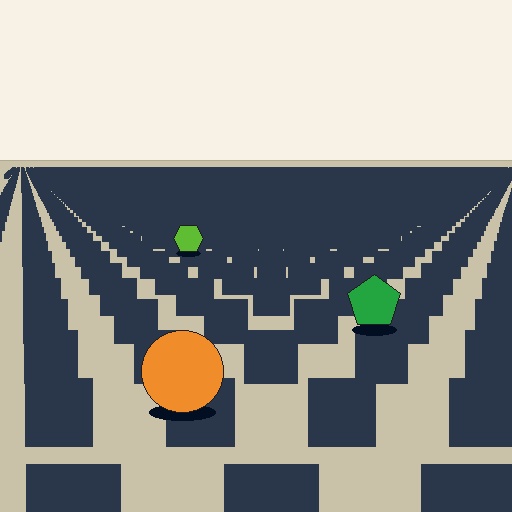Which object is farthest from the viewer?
The lime hexagon is farthest from the viewer. It appears smaller and the ground texture around it is denser.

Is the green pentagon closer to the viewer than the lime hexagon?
Yes. The green pentagon is closer — you can tell from the texture gradient: the ground texture is coarser near it.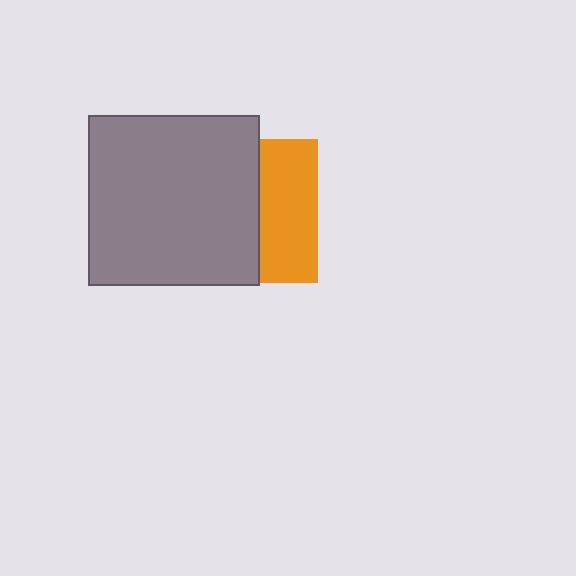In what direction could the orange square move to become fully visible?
The orange square could move right. That would shift it out from behind the gray square entirely.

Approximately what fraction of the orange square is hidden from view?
Roughly 60% of the orange square is hidden behind the gray square.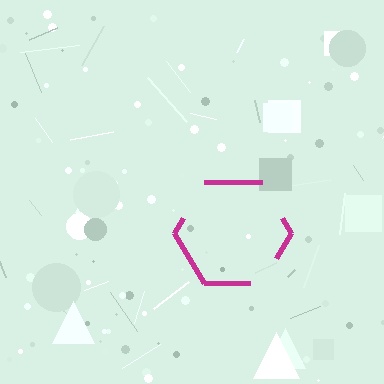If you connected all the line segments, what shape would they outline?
They would outline a hexagon.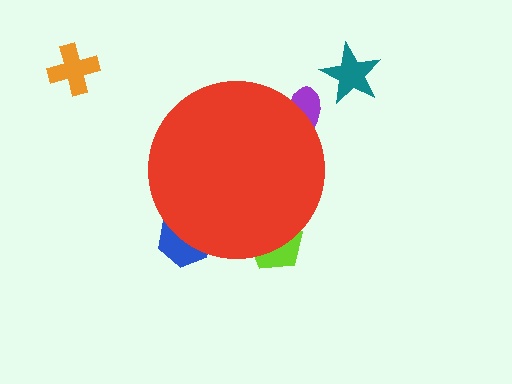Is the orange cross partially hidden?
No, the orange cross is fully visible.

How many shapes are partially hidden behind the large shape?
3 shapes are partially hidden.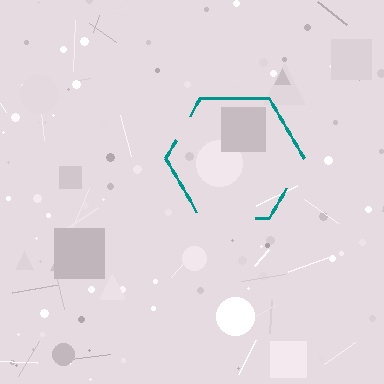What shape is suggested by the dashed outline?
The dashed outline suggests a hexagon.